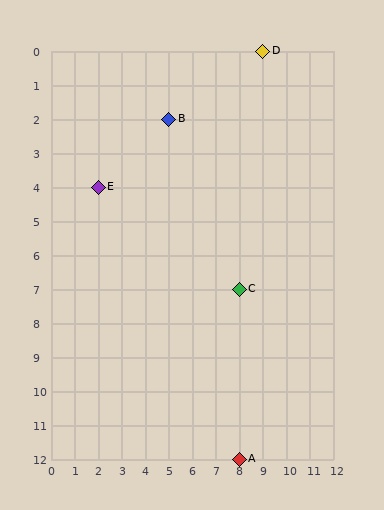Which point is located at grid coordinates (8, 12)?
Point A is at (8, 12).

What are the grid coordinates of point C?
Point C is at grid coordinates (8, 7).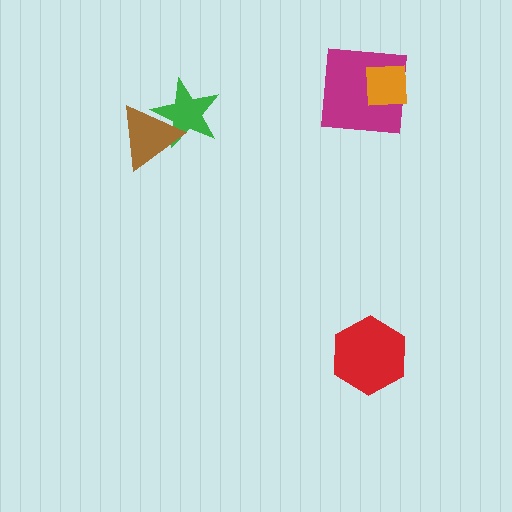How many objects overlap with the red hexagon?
0 objects overlap with the red hexagon.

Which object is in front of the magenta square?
The orange square is in front of the magenta square.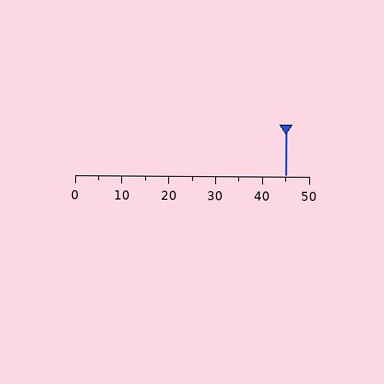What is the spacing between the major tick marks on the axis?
The major ticks are spaced 10 apart.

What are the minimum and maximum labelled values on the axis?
The axis runs from 0 to 50.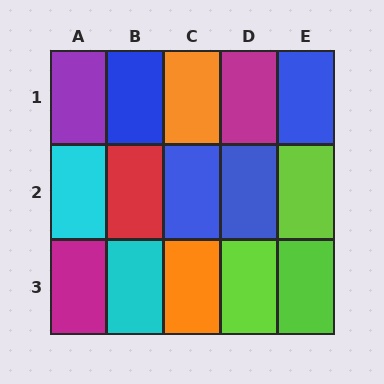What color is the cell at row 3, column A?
Magenta.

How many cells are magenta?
2 cells are magenta.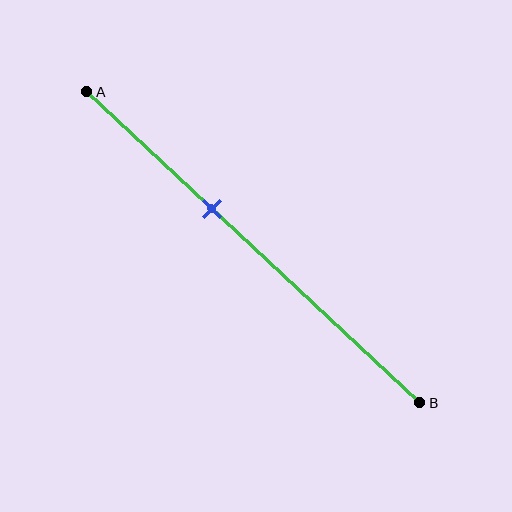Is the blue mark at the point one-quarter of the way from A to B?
No, the mark is at about 40% from A, not at the 25% one-quarter point.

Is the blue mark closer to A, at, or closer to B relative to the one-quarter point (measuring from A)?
The blue mark is closer to point B than the one-quarter point of segment AB.